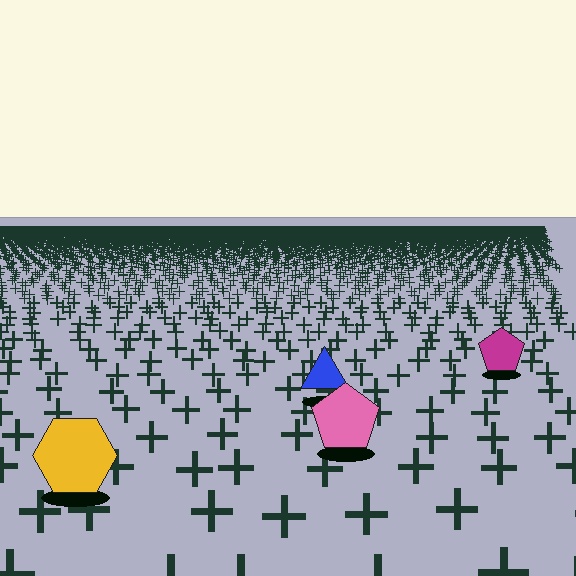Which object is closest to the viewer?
The yellow hexagon is closest. The texture marks near it are larger and more spread out.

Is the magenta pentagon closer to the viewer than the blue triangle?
No. The blue triangle is closer — you can tell from the texture gradient: the ground texture is coarser near it.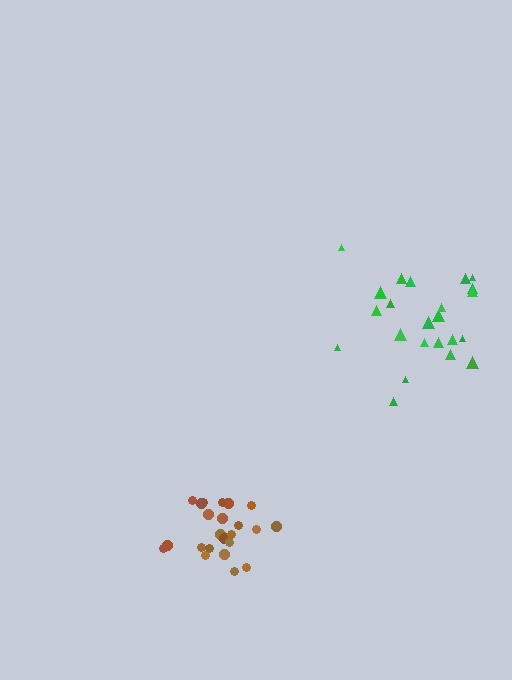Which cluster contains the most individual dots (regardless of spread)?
Brown (24).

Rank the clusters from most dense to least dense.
brown, green.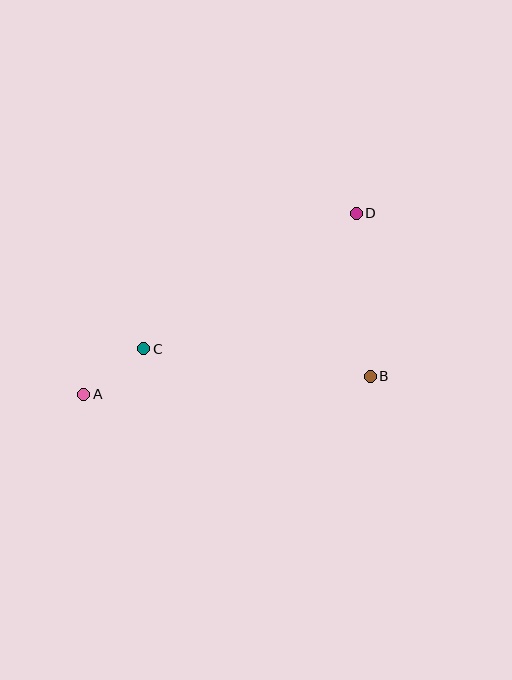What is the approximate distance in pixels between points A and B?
The distance between A and B is approximately 287 pixels.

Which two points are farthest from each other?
Points A and D are farthest from each other.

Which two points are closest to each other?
Points A and C are closest to each other.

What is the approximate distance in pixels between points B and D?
The distance between B and D is approximately 164 pixels.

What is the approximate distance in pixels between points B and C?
The distance between B and C is approximately 228 pixels.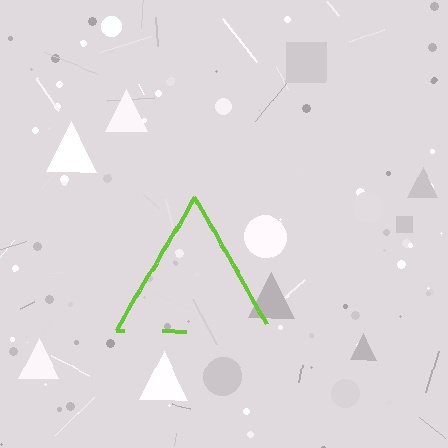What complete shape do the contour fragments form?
The contour fragments form a triangle.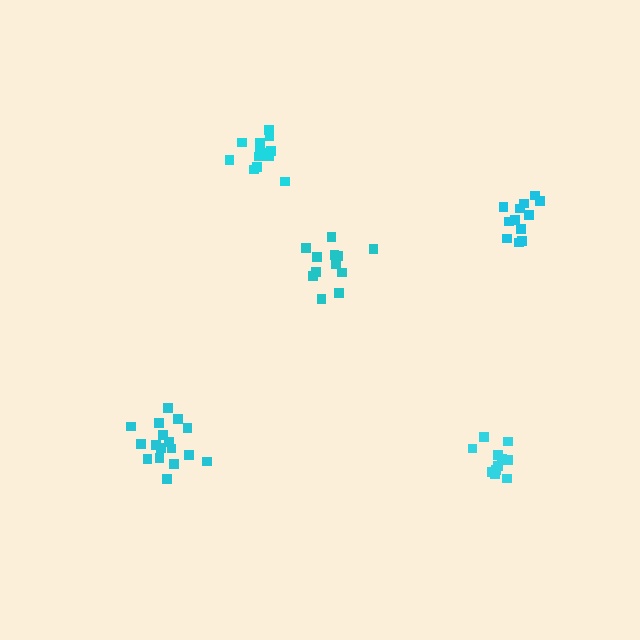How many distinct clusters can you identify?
There are 5 distinct clusters.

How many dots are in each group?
Group 1: 13 dots, Group 2: 17 dots, Group 3: 11 dots, Group 4: 12 dots, Group 5: 12 dots (65 total).